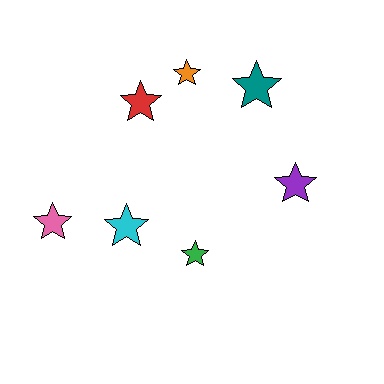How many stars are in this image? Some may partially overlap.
There are 7 stars.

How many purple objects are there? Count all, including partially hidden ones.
There is 1 purple object.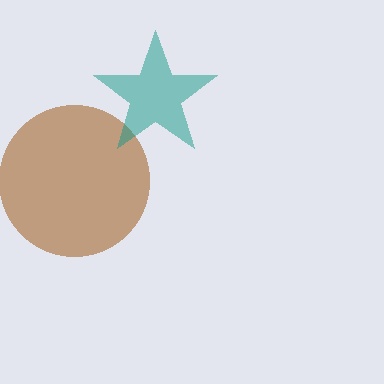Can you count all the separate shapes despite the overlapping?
Yes, there are 2 separate shapes.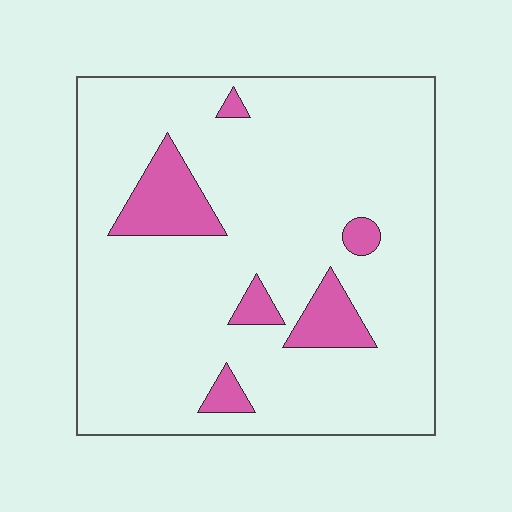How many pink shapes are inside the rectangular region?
6.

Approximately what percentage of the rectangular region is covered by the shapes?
Approximately 10%.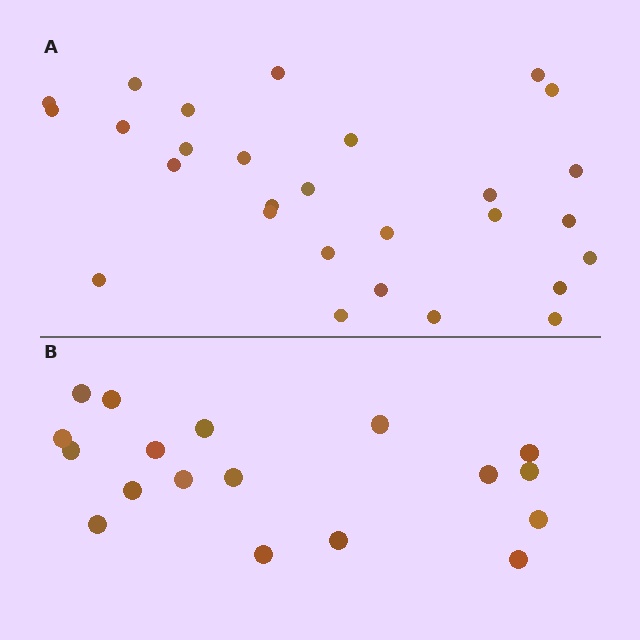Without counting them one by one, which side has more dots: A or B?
Region A (the top region) has more dots.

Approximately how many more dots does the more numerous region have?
Region A has roughly 10 or so more dots than region B.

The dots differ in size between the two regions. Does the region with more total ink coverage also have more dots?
No. Region B has more total ink coverage because its dots are larger, but region A actually contains more individual dots. Total area can be misleading — the number of items is what matters here.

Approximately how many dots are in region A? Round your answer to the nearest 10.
About 30 dots. (The exact count is 28, which rounds to 30.)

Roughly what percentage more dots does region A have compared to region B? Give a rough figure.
About 55% more.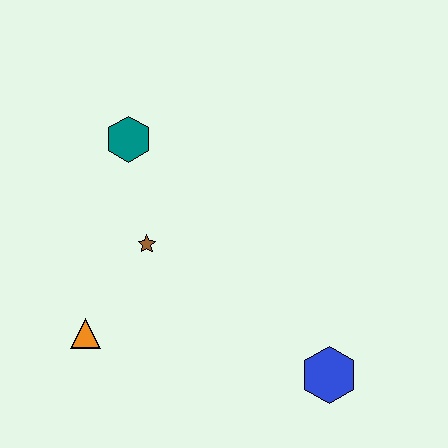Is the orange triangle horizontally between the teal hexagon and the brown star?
No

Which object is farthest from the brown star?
The blue hexagon is farthest from the brown star.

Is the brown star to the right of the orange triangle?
Yes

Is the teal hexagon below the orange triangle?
No